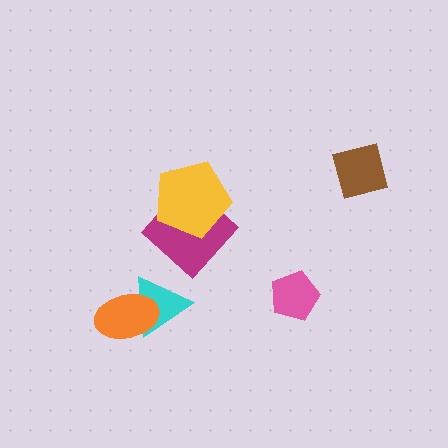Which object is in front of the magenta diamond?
The yellow pentagon is in front of the magenta diamond.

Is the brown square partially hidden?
No, no other shape covers it.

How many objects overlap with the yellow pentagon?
1 object overlaps with the yellow pentagon.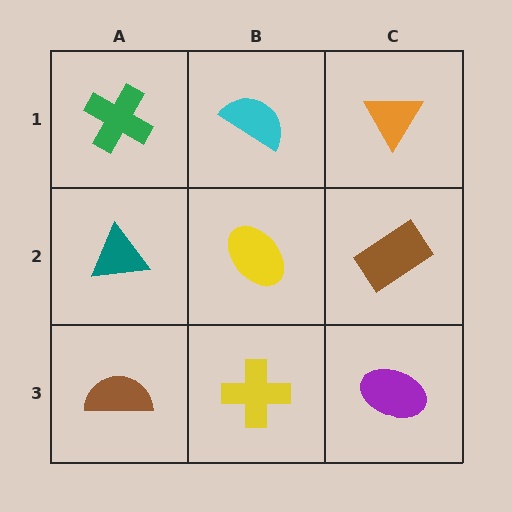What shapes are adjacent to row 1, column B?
A yellow ellipse (row 2, column B), a green cross (row 1, column A), an orange triangle (row 1, column C).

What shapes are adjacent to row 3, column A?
A teal triangle (row 2, column A), a yellow cross (row 3, column B).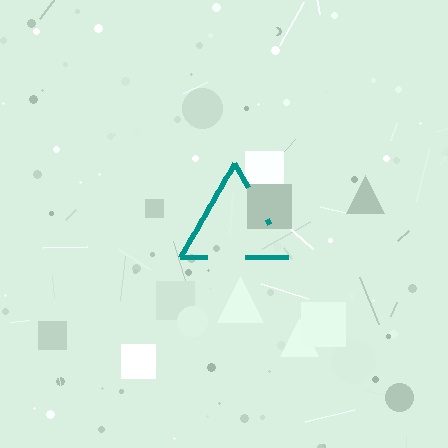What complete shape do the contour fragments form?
The contour fragments form a triangle.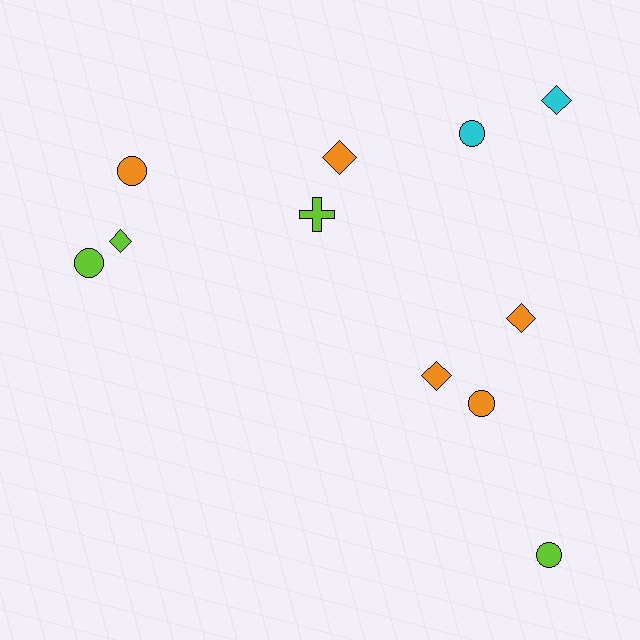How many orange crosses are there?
There are no orange crosses.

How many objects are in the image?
There are 11 objects.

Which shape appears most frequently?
Circle, with 5 objects.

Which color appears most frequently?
Orange, with 5 objects.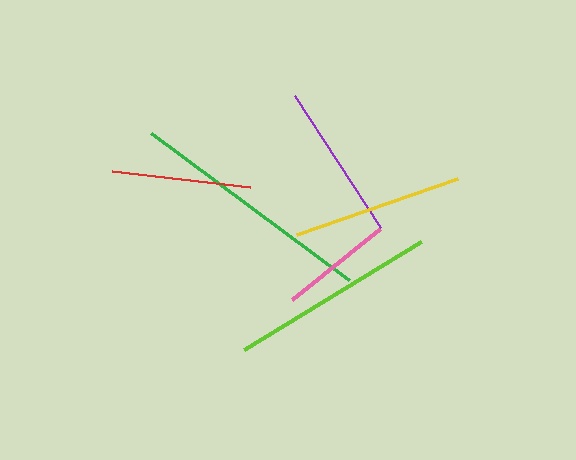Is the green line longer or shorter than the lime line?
The green line is longer than the lime line.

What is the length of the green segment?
The green segment is approximately 247 pixels long.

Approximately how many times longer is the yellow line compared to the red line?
The yellow line is approximately 1.2 times the length of the red line.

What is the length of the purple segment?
The purple segment is approximately 158 pixels long.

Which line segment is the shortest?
The pink line is the shortest at approximately 113 pixels.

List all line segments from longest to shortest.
From longest to shortest: green, lime, yellow, purple, red, pink.